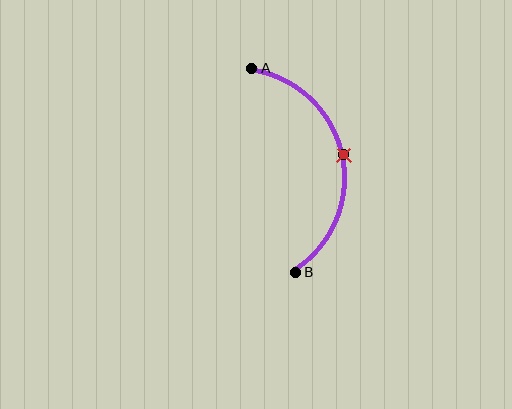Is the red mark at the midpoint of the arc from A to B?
Yes. The red mark lies on the arc at equal arc-length from both A and B — it is the arc midpoint.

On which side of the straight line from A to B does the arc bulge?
The arc bulges to the right of the straight line connecting A and B.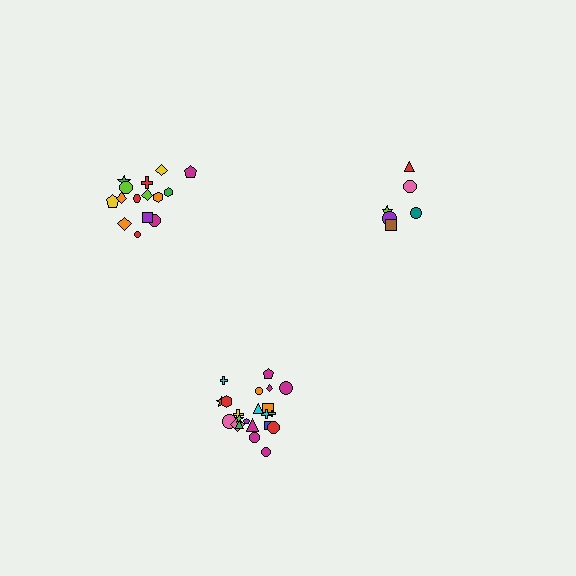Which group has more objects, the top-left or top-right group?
The top-left group.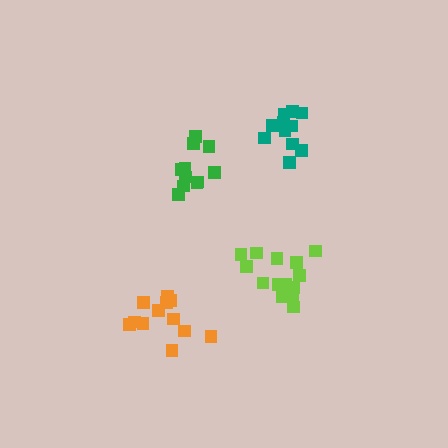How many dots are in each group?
Group 1: 11 dots, Group 2: 11 dots, Group 3: 14 dots, Group 4: 12 dots (48 total).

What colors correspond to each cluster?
The clusters are colored: green, teal, lime, orange.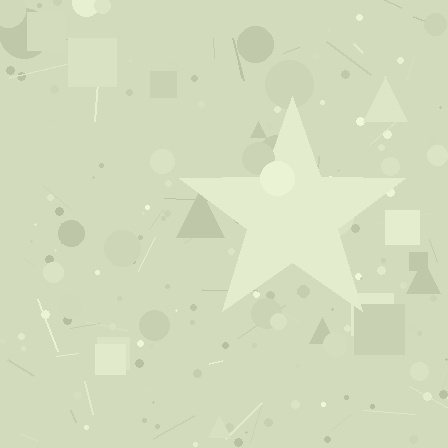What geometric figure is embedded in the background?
A star is embedded in the background.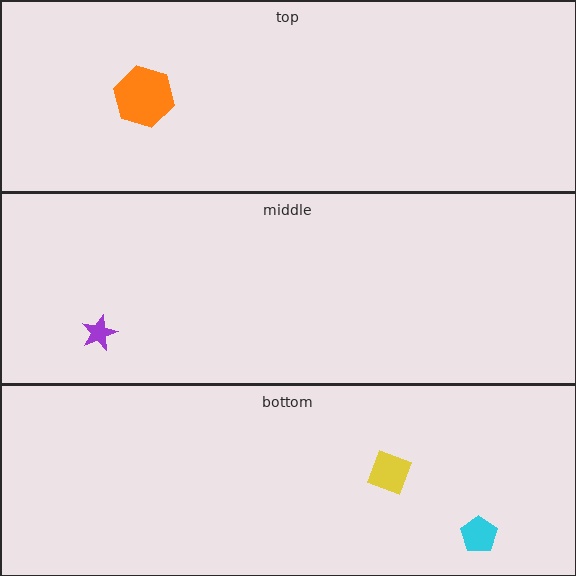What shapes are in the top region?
The orange hexagon.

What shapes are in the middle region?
The purple star.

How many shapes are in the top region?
1.